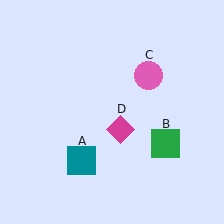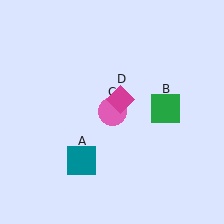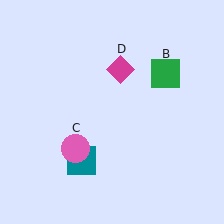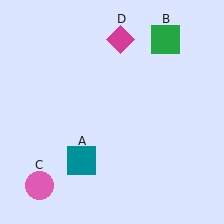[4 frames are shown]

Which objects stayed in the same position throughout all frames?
Teal square (object A) remained stationary.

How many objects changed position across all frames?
3 objects changed position: green square (object B), pink circle (object C), magenta diamond (object D).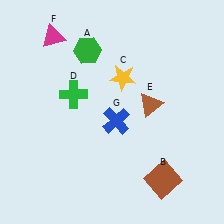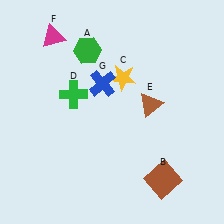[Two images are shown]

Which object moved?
The blue cross (G) moved up.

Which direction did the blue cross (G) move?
The blue cross (G) moved up.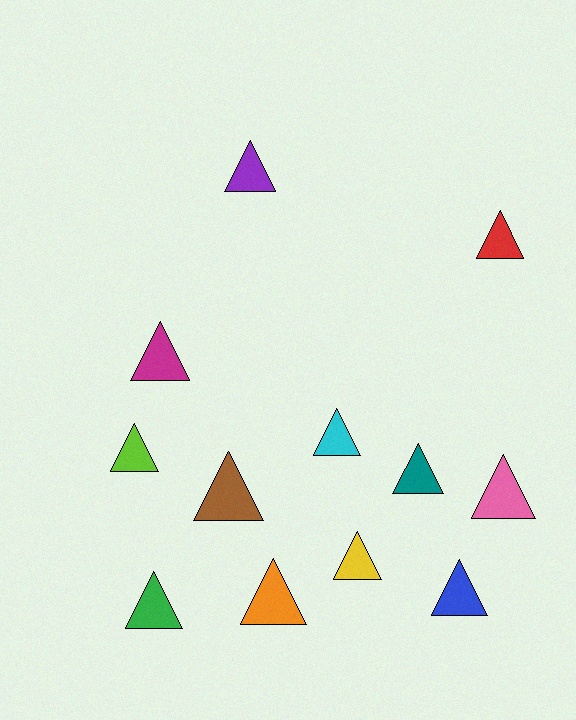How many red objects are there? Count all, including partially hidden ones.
There is 1 red object.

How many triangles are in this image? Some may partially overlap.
There are 12 triangles.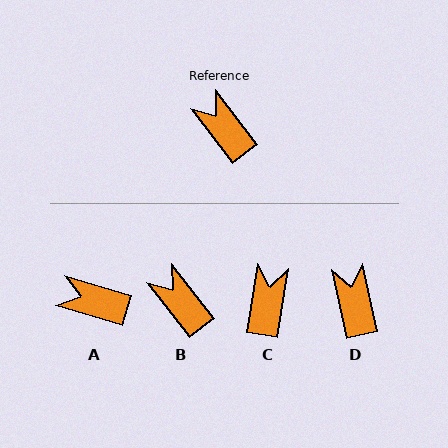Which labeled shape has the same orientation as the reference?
B.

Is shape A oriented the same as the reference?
No, it is off by about 36 degrees.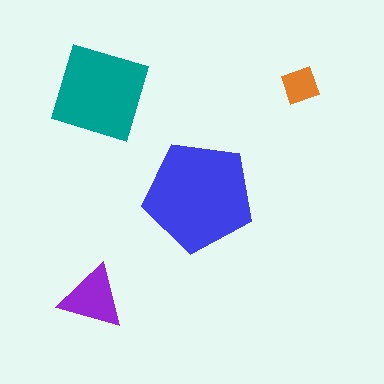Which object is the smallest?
The orange diamond.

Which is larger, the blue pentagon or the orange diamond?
The blue pentagon.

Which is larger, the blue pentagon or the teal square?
The blue pentagon.